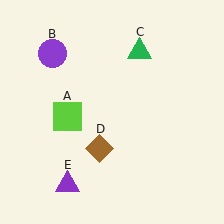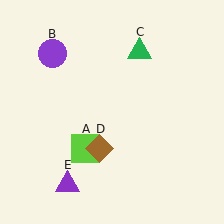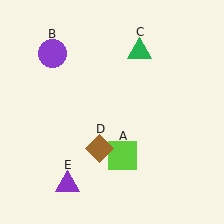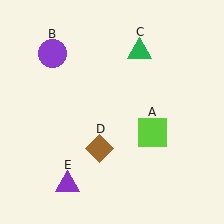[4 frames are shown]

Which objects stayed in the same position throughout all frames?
Purple circle (object B) and green triangle (object C) and brown diamond (object D) and purple triangle (object E) remained stationary.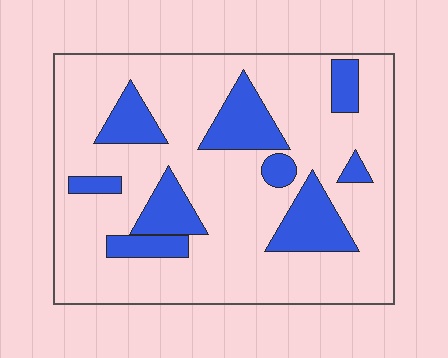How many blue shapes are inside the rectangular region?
9.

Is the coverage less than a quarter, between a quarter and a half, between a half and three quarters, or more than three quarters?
Less than a quarter.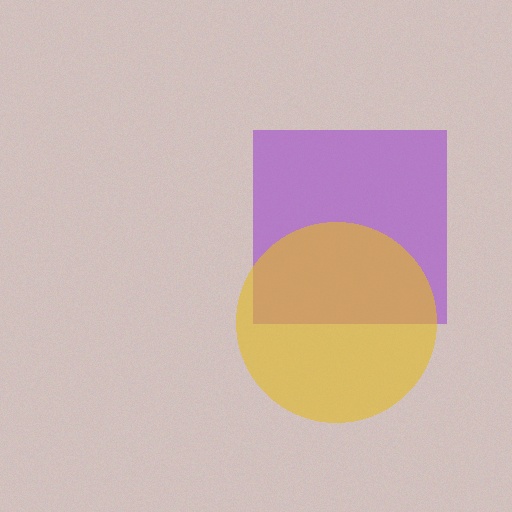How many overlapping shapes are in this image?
There are 2 overlapping shapes in the image.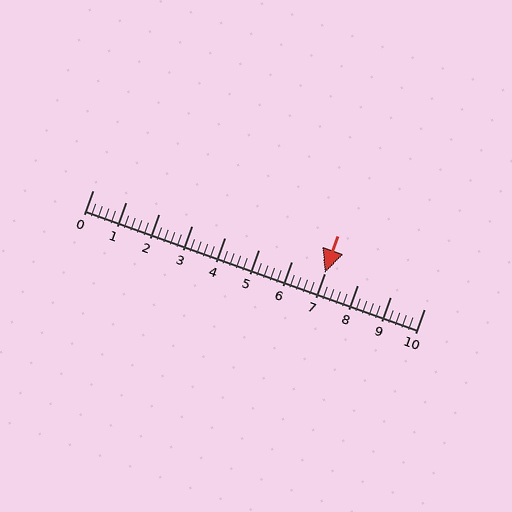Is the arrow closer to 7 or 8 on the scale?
The arrow is closer to 7.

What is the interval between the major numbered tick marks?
The major tick marks are spaced 1 units apart.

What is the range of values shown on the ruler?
The ruler shows values from 0 to 10.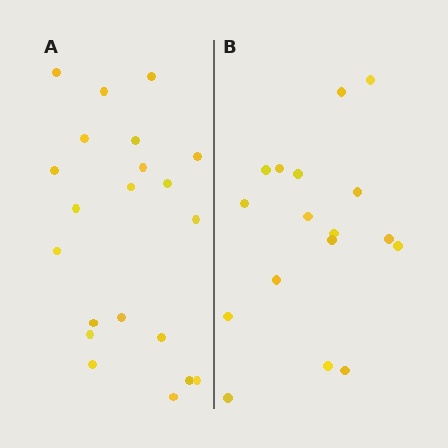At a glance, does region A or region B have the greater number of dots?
Region A (the left region) has more dots.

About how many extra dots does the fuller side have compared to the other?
Region A has about 4 more dots than region B.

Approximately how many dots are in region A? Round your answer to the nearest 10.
About 20 dots. (The exact count is 21, which rounds to 20.)